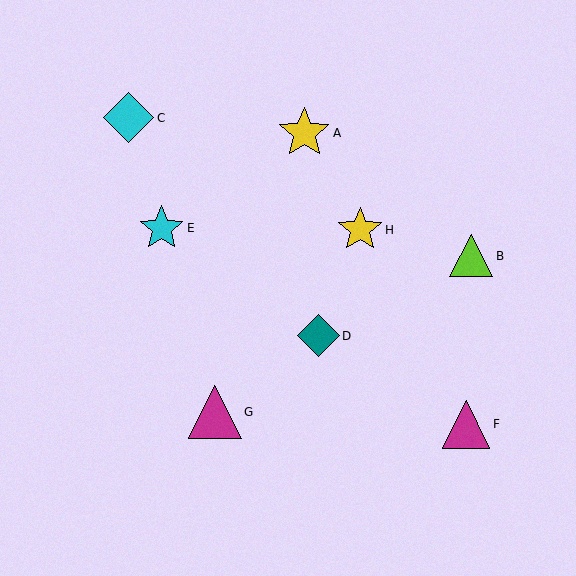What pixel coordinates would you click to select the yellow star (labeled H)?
Click at (360, 230) to select the yellow star H.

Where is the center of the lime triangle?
The center of the lime triangle is at (471, 256).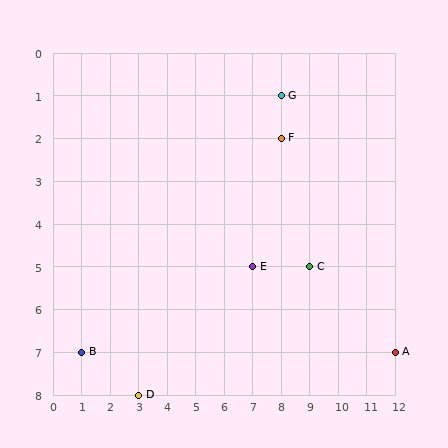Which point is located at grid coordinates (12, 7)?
Point A is at (12, 7).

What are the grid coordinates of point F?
Point F is at grid coordinates (8, 2).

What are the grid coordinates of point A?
Point A is at grid coordinates (12, 7).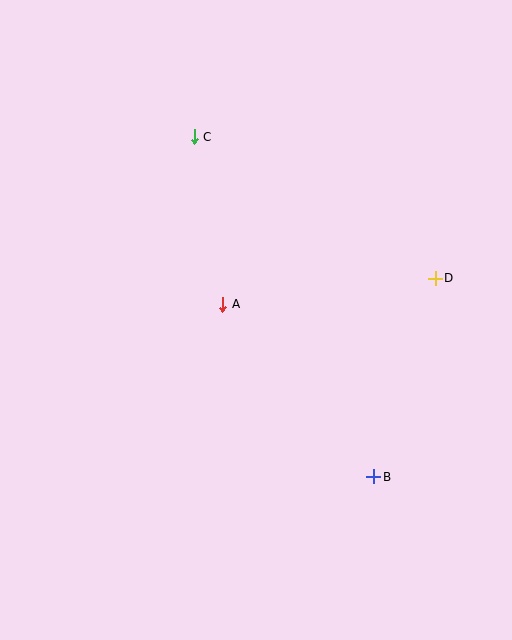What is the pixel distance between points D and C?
The distance between D and C is 279 pixels.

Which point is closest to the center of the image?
Point A at (223, 304) is closest to the center.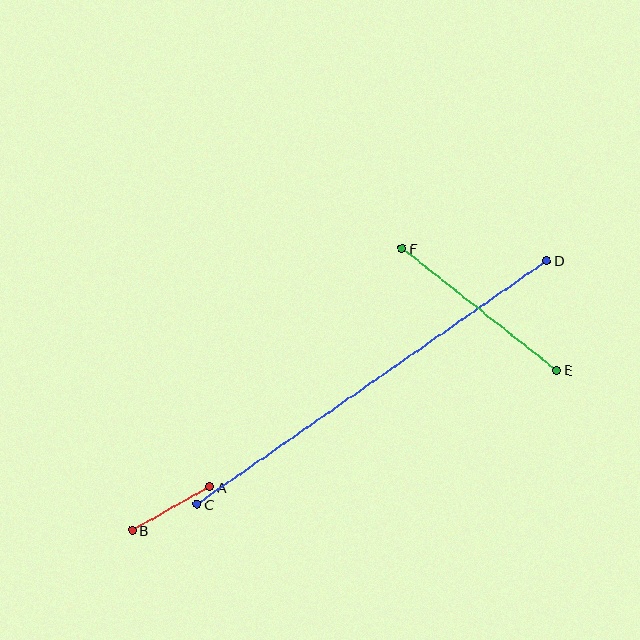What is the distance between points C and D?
The distance is approximately 426 pixels.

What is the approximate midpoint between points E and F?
The midpoint is at approximately (479, 309) pixels.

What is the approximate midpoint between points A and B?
The midpoint is at approximately (171, 509) pixels.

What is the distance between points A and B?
The distance is approximately 89 pixels.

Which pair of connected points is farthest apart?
Points C and D are farthest apart.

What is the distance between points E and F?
The distance is approximately 196 pixels.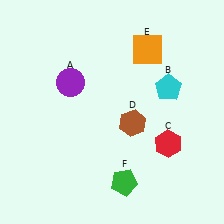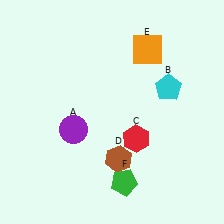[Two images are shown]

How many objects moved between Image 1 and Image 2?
3 objects moved between the two images.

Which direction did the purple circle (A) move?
The purple circle (A) moved down.